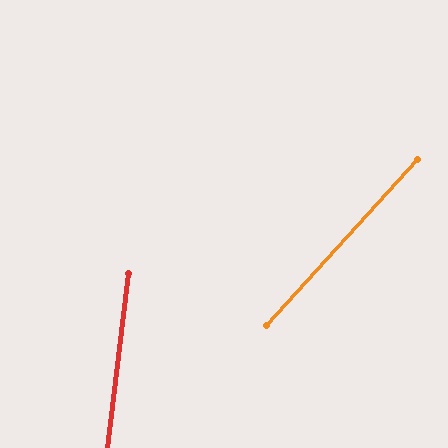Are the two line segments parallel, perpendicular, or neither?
Neither parallel nor perpendicular — they differ by about 35°.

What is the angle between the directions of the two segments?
Approximately 35 degrees.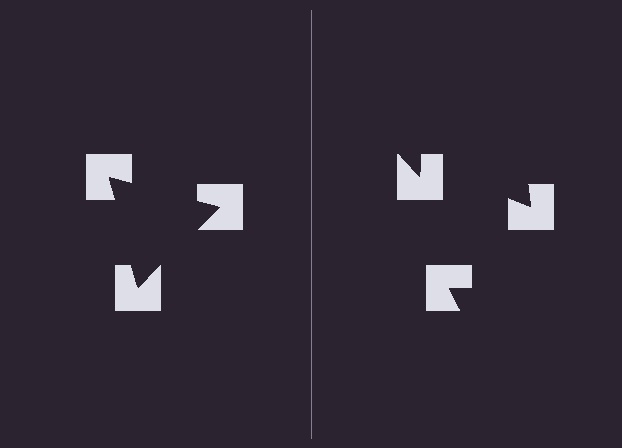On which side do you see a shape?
An illusory triangle appears on the left side. On the right side the wedge cuts are rotated, so no coherent shape forms.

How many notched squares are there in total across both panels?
6 — 3 on each side.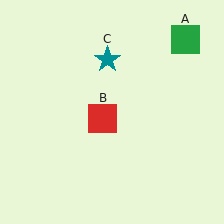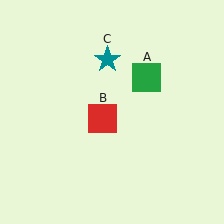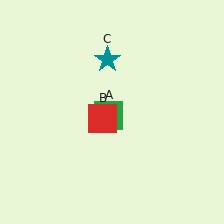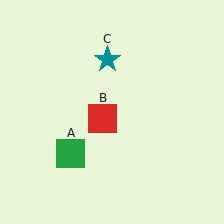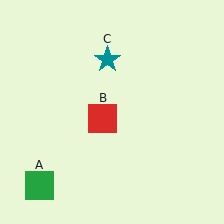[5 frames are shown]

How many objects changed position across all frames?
1 object changed position: green square (object A).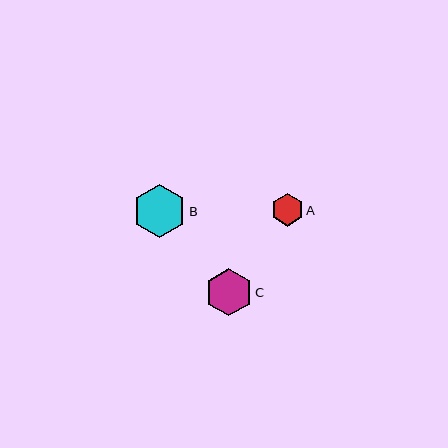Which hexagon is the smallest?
Hexagon A is the smallest with a size of approximately 32 pixels.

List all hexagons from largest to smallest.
From largest to smallest: B, C, A.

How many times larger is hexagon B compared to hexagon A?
Hexagon B is approximately 1.6 times the size of hexagon A.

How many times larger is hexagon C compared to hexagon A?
Hexagon C is approximately 1.5 times the size of hexagon A.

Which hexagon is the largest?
Hexagon B is the largest with a size of approximately 53 pixels.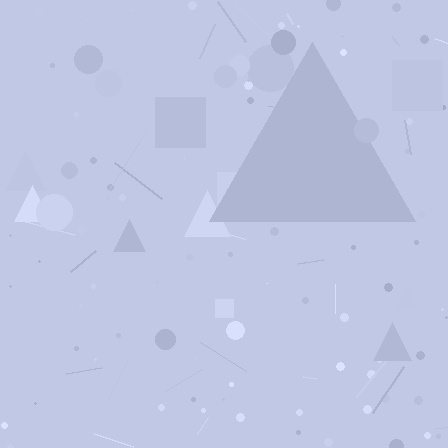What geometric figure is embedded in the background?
A triangle is embedded in the background.